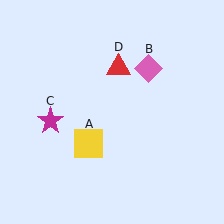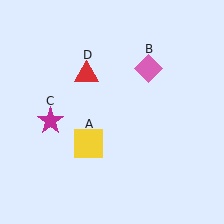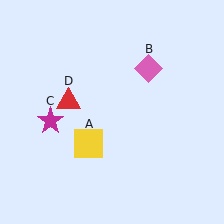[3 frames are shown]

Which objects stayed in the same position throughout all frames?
Yellow square (object A) and pink diamond (object B) and magenta star (object C) remained stationary.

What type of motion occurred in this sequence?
The red triangle (object D) rotated counterclockwise around the center of the scene.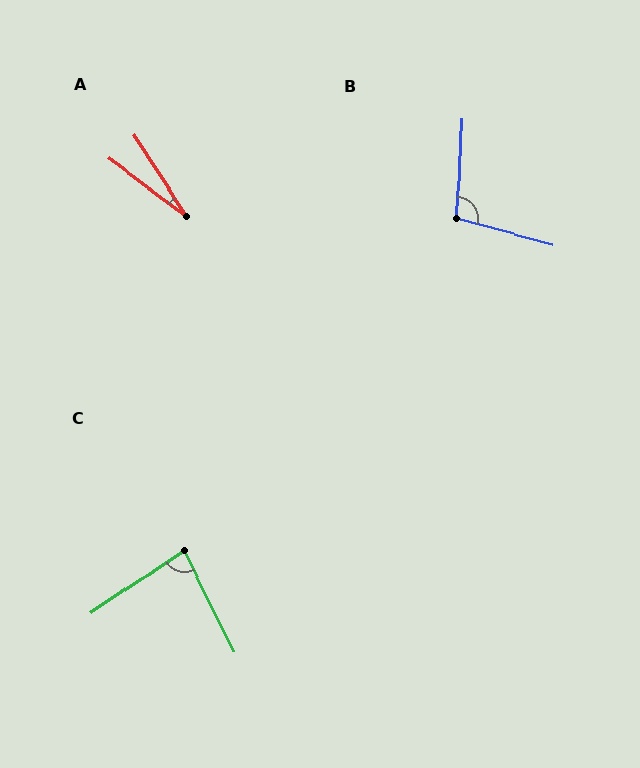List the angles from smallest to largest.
A (21°), C (82°), B (103°).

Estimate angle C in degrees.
Approximately 82 degrees.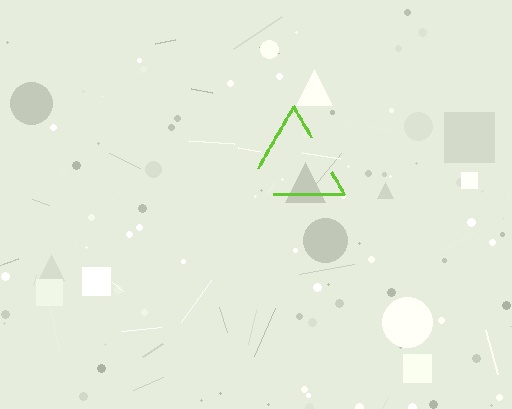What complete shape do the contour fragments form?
The contour fragments form a triangle.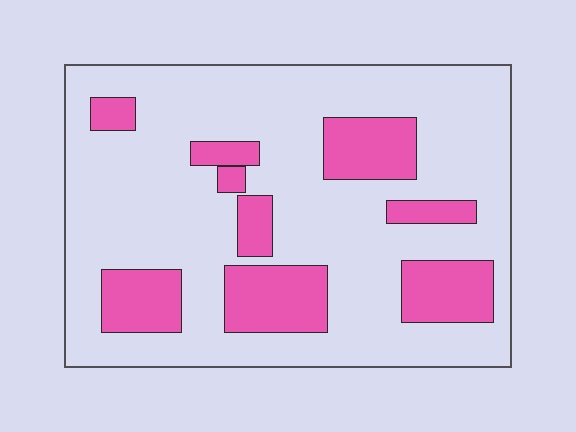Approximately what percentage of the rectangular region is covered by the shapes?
Approximately 25%.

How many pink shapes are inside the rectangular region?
9.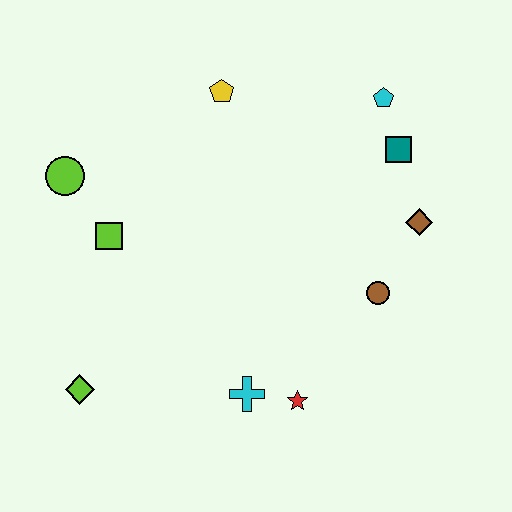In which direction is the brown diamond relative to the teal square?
The brown diamond is below the teal square.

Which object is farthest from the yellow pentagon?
The lime diamond is farthest from the yellow pentagon.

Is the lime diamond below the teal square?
Yes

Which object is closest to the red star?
The cyan cross is closest to the red star.